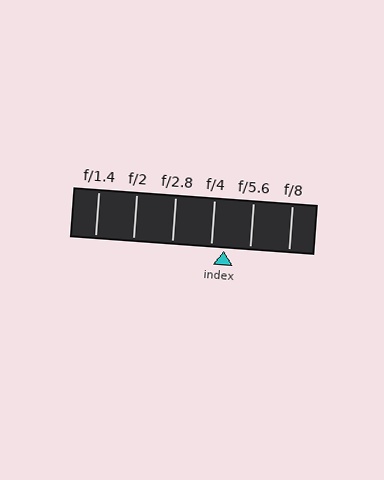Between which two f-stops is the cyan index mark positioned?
The index mark is between f/4 and f/5.6.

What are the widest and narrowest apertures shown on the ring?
The widest aperture shown is f/1.4 and the narrowest is f/8.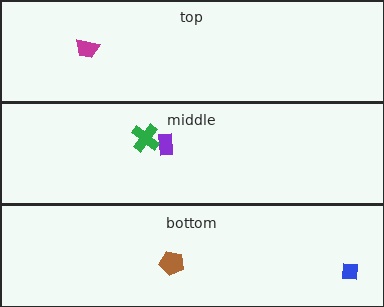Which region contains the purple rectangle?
The middle region.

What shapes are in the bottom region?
The blue square, the brown pentagon.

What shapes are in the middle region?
The purple rectangle, the green cross.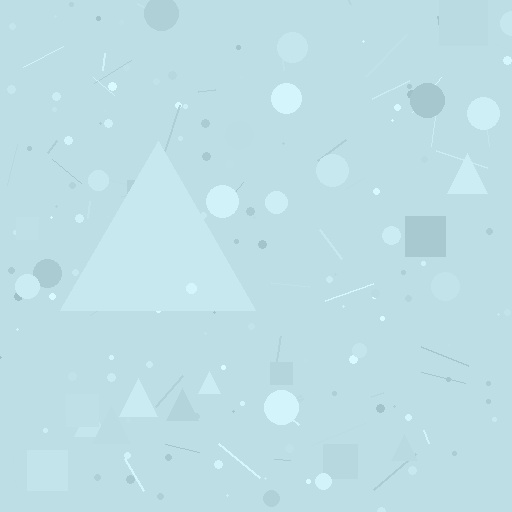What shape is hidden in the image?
A triangle is hidden in the image.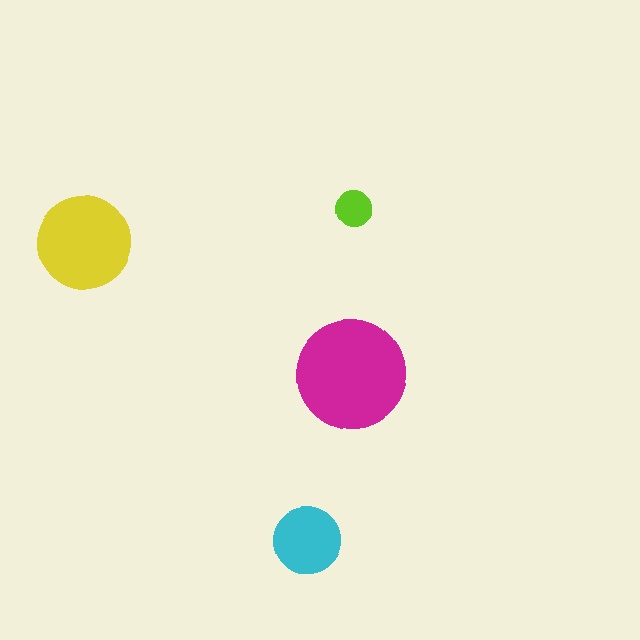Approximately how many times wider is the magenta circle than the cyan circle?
About 1.5 times wider.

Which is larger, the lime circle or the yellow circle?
The yellow one.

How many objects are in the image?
There are 4 objects in the image.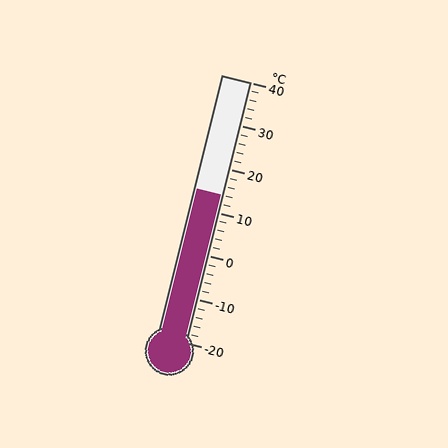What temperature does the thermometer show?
The thermometer shows approximately 14°C.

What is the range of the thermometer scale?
The thermometer scale ranges from -20°C to 40°C.